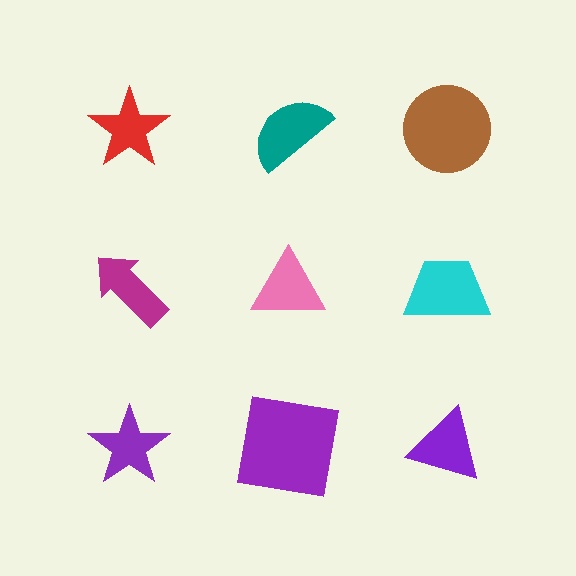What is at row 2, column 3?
A cyan trapezoid.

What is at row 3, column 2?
A purple square.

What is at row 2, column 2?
A pink triangle.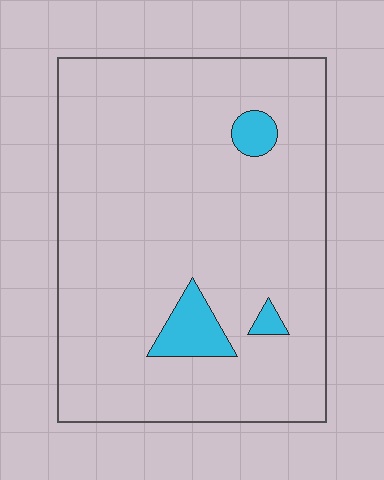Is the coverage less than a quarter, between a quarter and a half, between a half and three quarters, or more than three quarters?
Less than a quarter.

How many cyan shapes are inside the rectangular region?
3.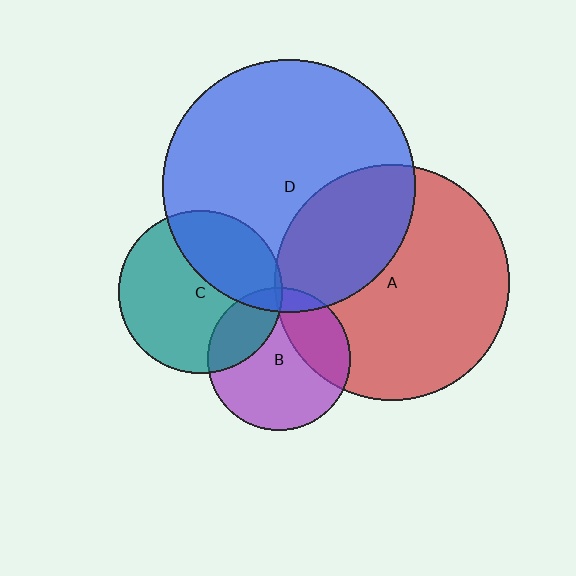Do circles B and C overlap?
Yes.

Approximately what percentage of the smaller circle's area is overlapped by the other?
Approximately 25%.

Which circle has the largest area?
Circle D (blue).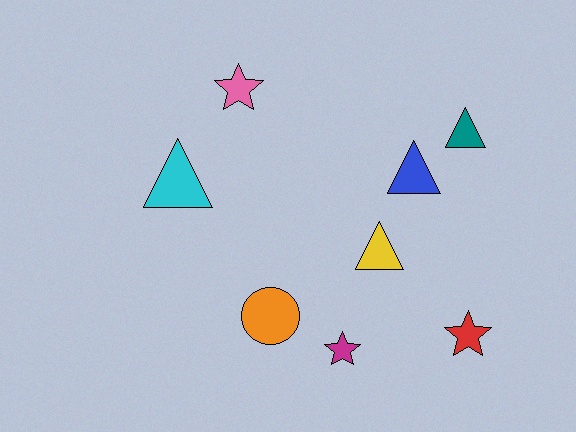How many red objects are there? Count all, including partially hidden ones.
There is 1 red object.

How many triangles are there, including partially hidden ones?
There are 4 triangles.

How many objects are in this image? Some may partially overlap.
There are 8 objects.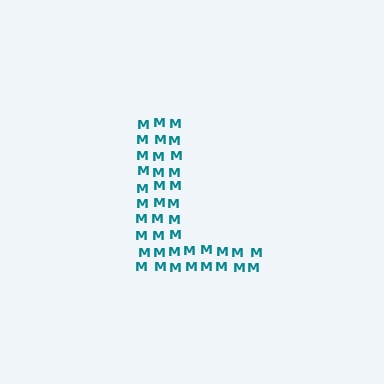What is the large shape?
The large shape is the letter L.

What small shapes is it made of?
It is made of small letter M's.